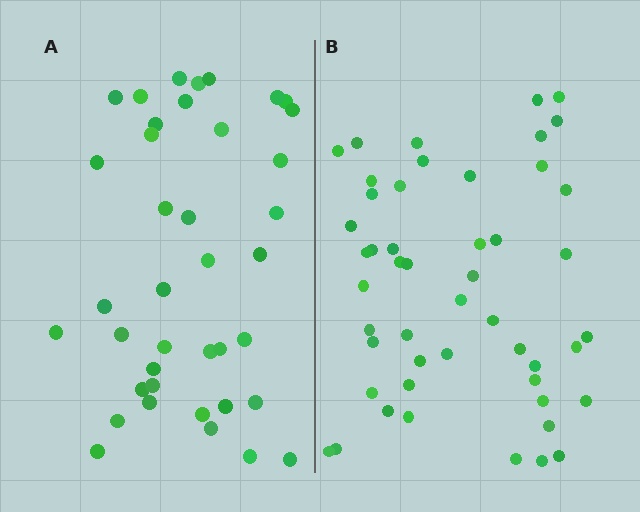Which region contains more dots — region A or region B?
Region B (the right region) has more dots.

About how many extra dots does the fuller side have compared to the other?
Region B has roughly 10 or so more dots than region A.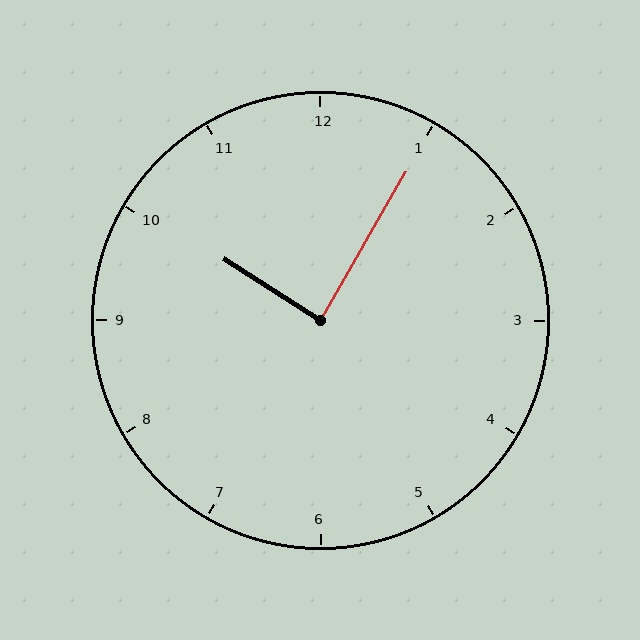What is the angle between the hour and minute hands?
Approximately 88 degrees.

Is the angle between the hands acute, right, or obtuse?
It is right.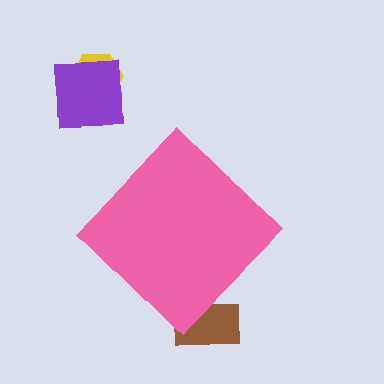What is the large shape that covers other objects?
A pink diamond.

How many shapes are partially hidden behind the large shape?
1 shape is partially hidden.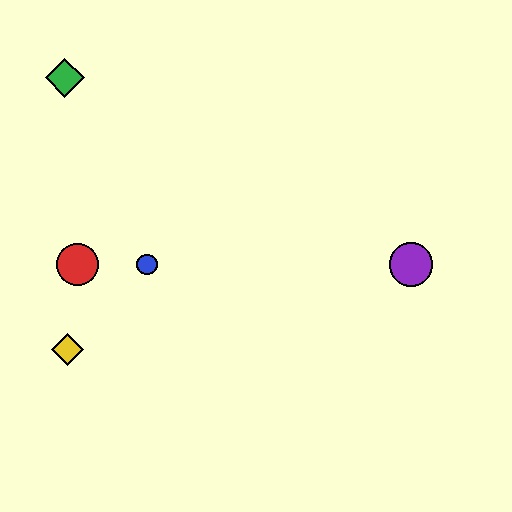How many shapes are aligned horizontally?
3 shapes (the red circle, the blue circle, the purple circle) are aligned horizontally.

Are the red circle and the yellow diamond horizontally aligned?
No, the red circle is at y≈264 and the yellow diamond is at y≈349.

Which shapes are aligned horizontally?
The red circle, the blue circle, the purple circle are aligned horizontally.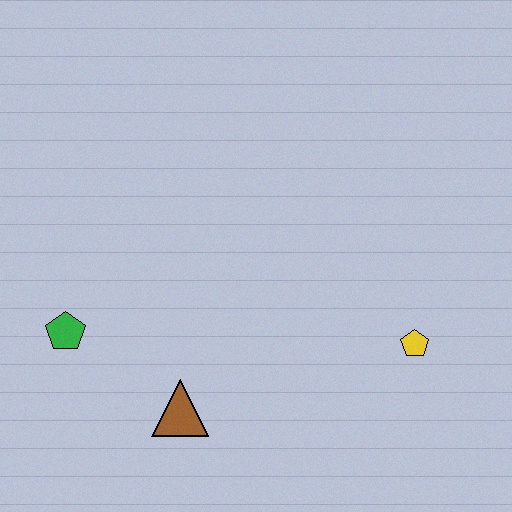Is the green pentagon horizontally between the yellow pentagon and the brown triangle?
No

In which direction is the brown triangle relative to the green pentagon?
The brown triangle is to the right of the green pentagon.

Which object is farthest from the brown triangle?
The yellow pentagon is farthest from the brown triangle.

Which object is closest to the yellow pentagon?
The brown triangle is closest to the yellow pentagon.